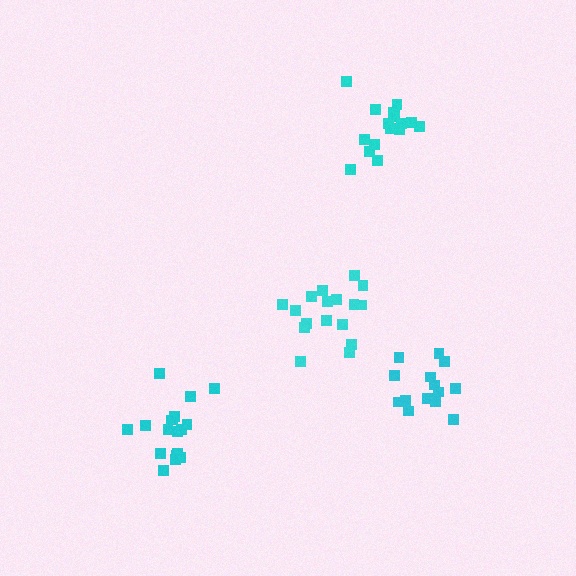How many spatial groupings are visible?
There are 4 spatial groupings.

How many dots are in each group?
Group 1: 18 dots, Group 2: 17 dots, Group 3: 14 dots, Group 4: 18 dots (67 total).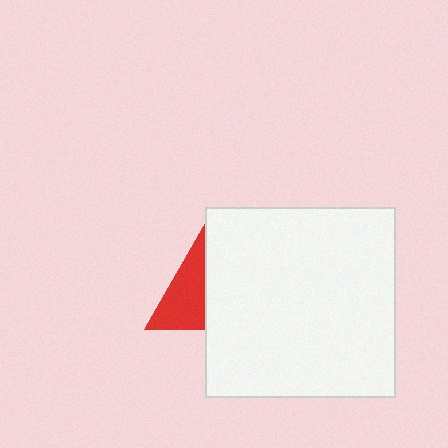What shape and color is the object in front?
The object in front is a white square.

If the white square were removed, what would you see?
You would see the complete red triangle.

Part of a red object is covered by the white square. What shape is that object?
It is a triangle.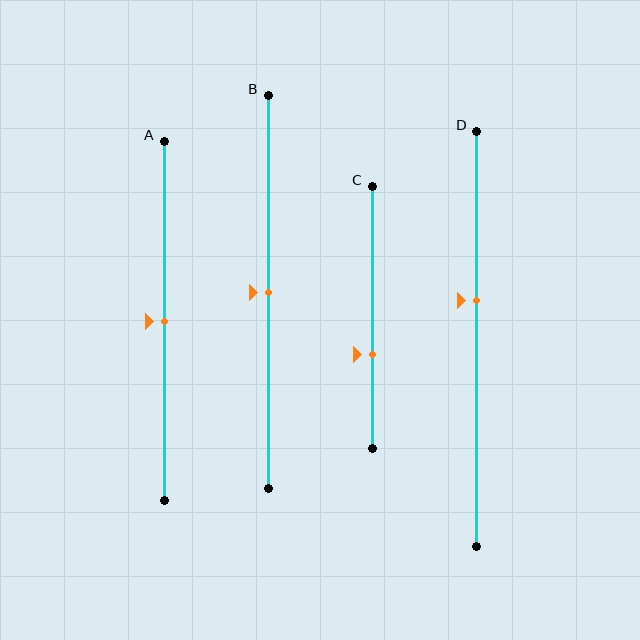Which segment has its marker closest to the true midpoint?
Segment A has its marker closest to the true midpoint.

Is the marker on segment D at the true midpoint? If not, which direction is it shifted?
No, the marker on segment D is shifted upward by about 9% of the segment length.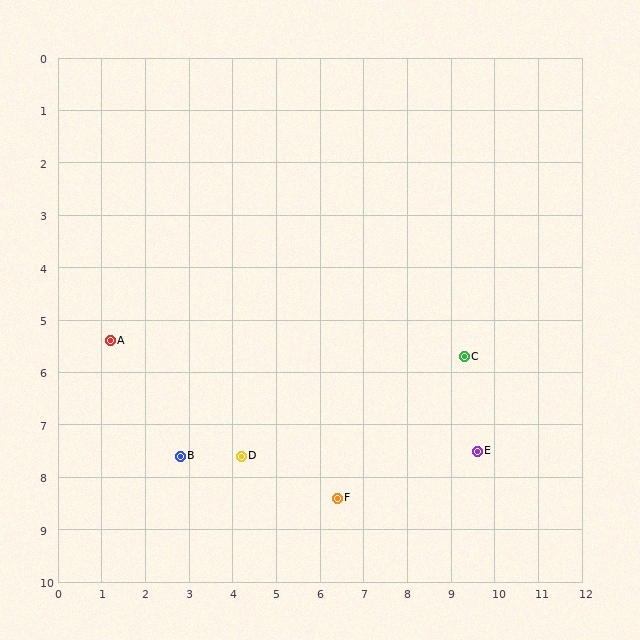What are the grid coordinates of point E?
Point E is at approximately (9.6, 7.5).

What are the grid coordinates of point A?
Point A is at approximately (1.2, 5.4).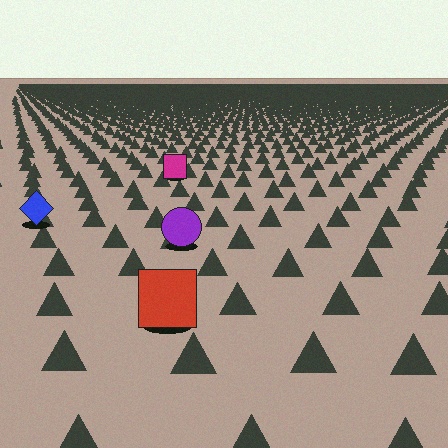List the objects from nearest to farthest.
From nearest to farthest: the red square, the purple circle, the blue diamond, the magenta square.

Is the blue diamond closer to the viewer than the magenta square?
Yes. The blue diamond is closer — you can tell from the texture gradient: the ground texture is coarser near it.